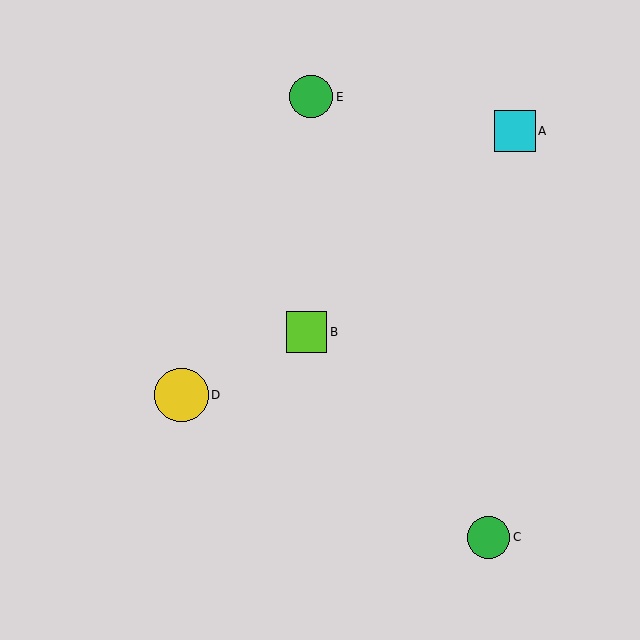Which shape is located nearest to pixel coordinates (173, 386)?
The yellow circle (labeled D) at (181, 395) is nearest to that location.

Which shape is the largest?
The yellow circle (labeled D) is the largest.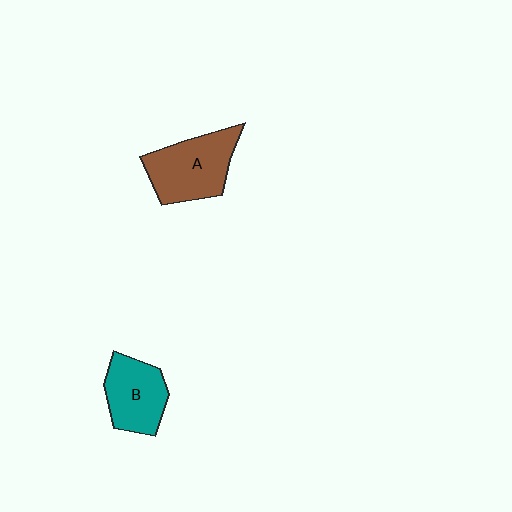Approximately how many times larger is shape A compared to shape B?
Approximately 1.3 times.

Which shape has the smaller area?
Shape B (teal).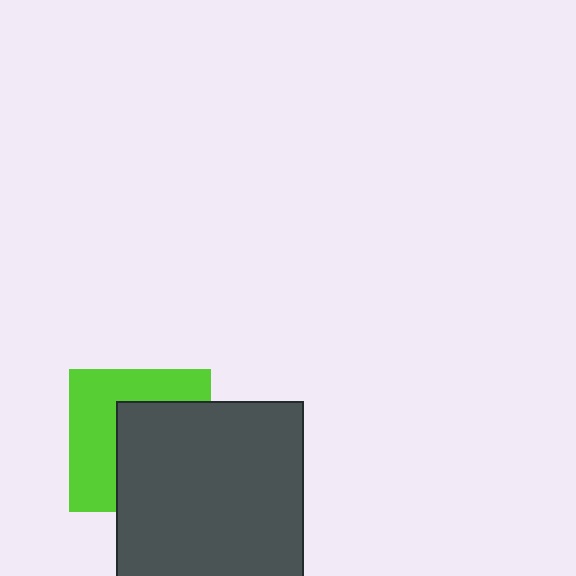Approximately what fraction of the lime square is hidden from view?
Roughly 52% of the lime square is hidden behind the dark gray square.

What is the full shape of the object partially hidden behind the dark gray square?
The partially hidden object is a lime square.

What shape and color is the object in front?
The object in front is a dark gray square.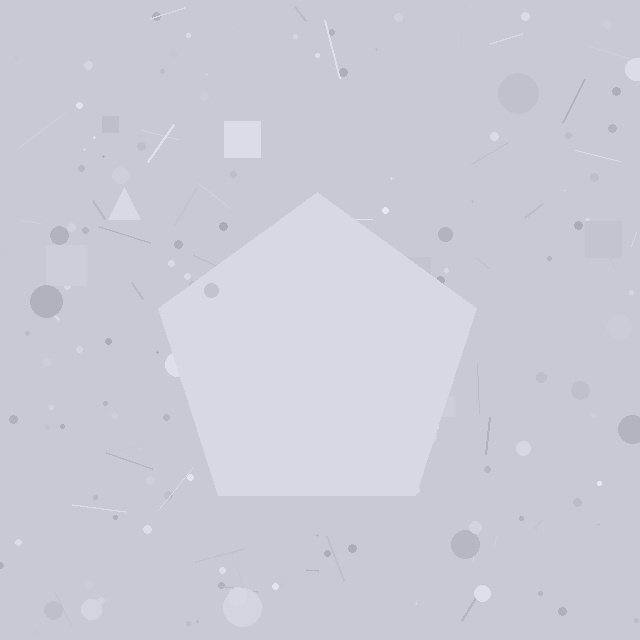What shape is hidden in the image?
A pentagon is hidden in the image.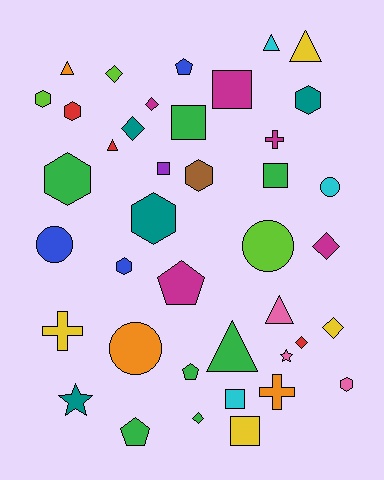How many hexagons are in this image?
There are 8 hexagons.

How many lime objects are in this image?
There are 3 lime objects.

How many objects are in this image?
There are 40 objects.